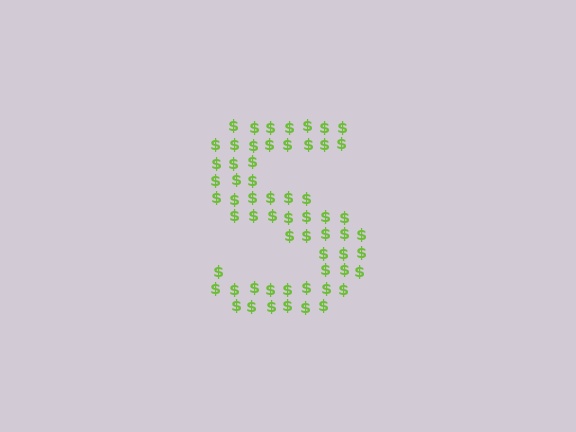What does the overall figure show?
The overall figure shows the letter S.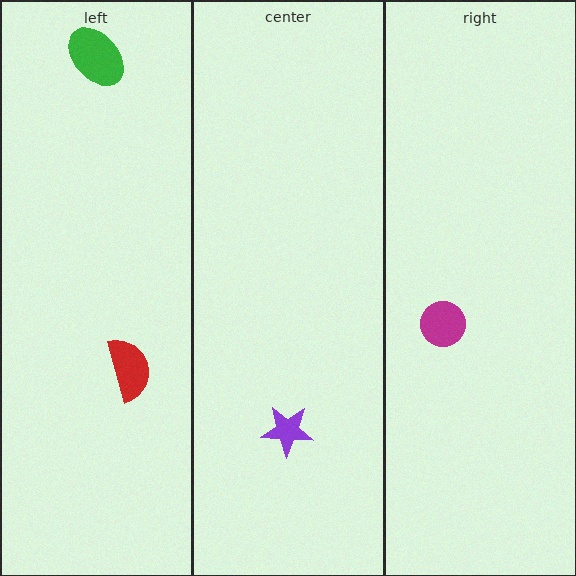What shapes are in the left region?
The red semicircle, the green ellipse.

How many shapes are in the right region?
1.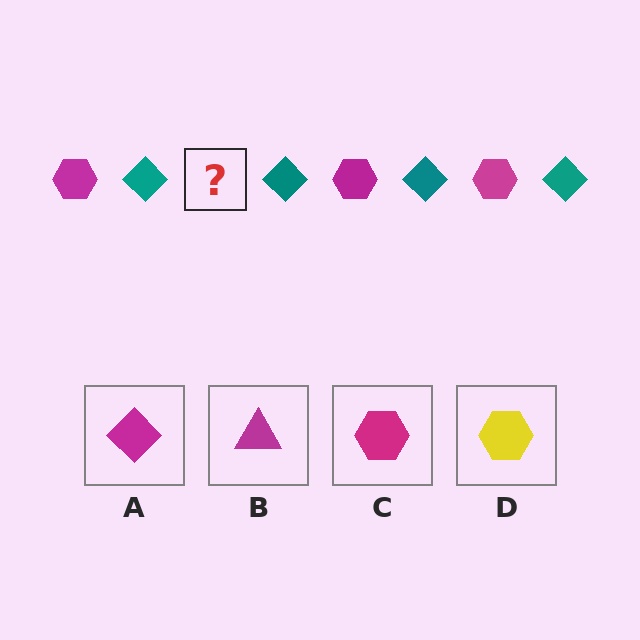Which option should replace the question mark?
Option C.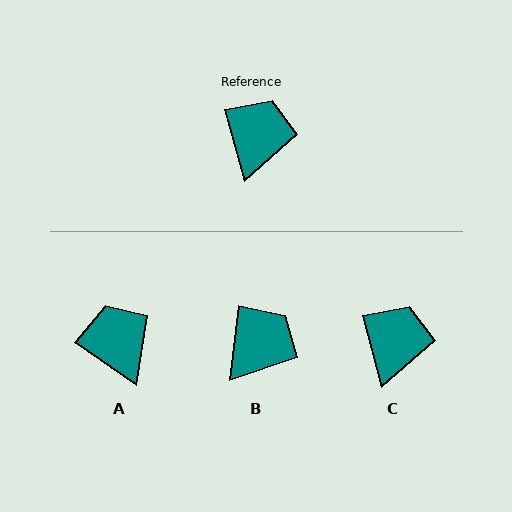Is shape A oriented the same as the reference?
No, it is off by about 40 degrees.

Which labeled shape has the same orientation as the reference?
C.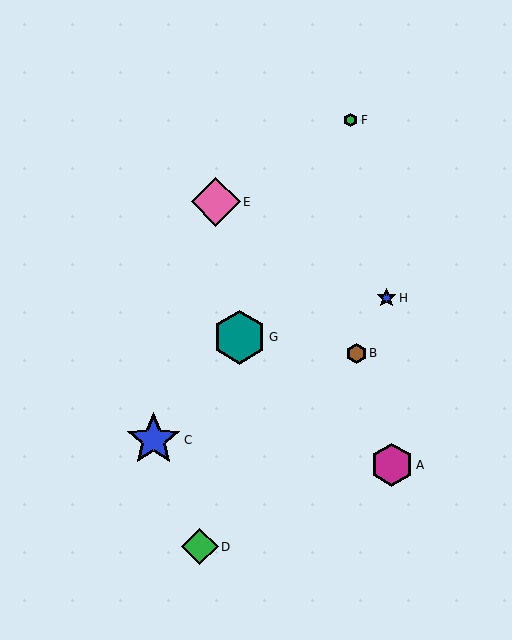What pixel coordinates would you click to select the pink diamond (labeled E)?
Click at (216, 202) to select the pink diamond E.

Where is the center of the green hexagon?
The center of the green hexagon is at (351, 120).